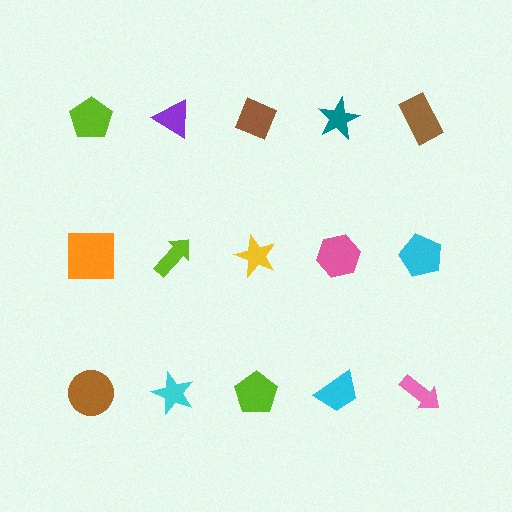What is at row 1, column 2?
A purple triangle.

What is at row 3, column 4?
A cyan trapezoid.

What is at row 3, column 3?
A lime pentagon.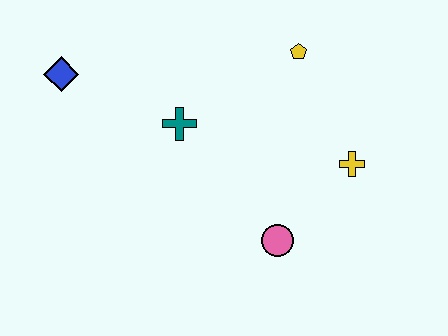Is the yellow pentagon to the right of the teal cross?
Yes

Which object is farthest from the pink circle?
The blue diamond is farthest from the pink circle.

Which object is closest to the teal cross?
The blue diamond is closest to the teal cross.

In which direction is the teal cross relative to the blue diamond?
The teal cross is to the right of the blue diamond.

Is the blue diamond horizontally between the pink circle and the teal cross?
No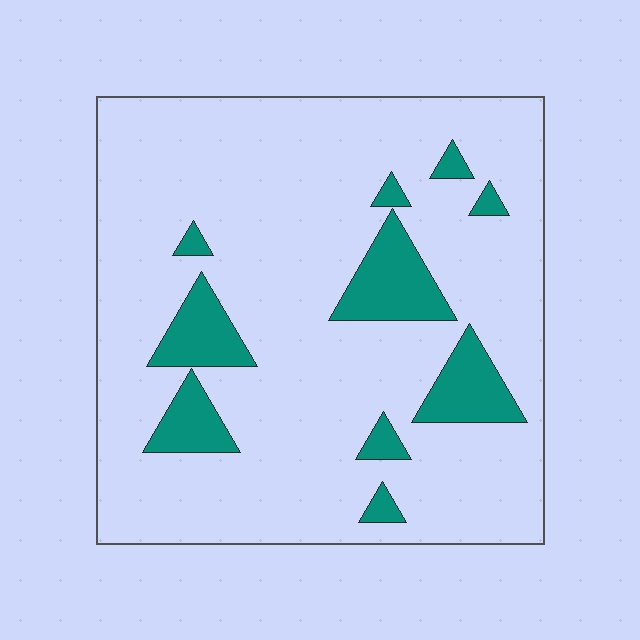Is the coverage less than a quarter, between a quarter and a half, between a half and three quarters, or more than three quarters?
Less than a quarter.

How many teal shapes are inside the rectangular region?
10.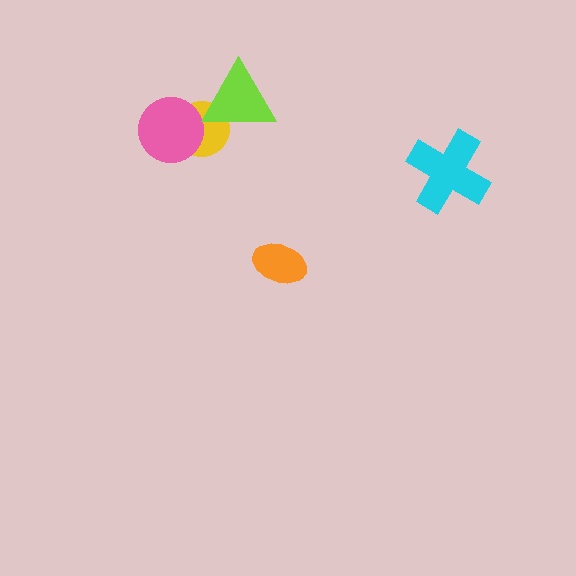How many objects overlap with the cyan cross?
0 objects overlap with the cyan cross.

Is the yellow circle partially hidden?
Yes, it is partially covered by another shape.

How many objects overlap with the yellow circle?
2 objects overlap with the yellow circle.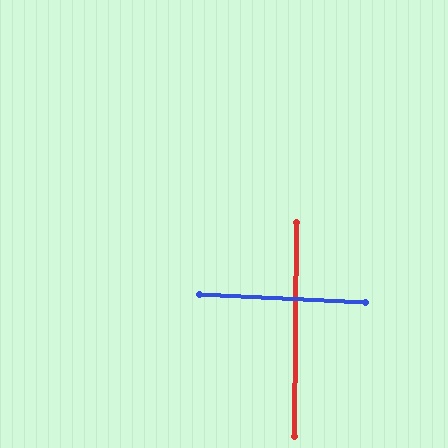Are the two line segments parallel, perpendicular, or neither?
Perpendicular — they meet at approximately 88°.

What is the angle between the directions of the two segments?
Approximately 88 degrees.